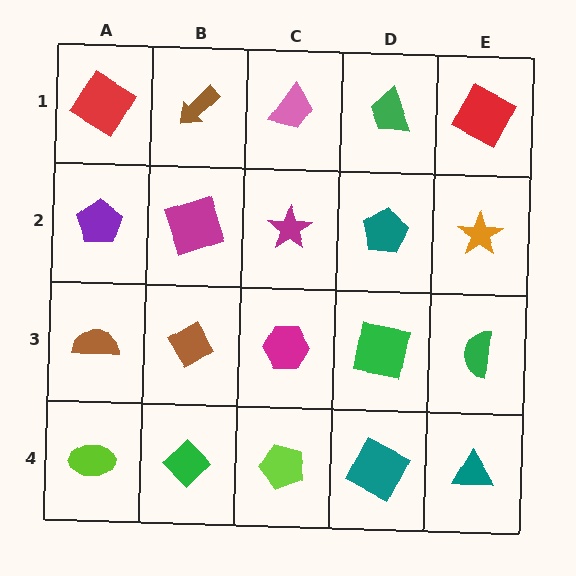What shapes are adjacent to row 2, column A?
A red diamond (row 1, column A), a brown semicircle (row 3, column A), a magenta square (row 2, column B).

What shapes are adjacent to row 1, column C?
A magenta star (row 2, column C), a brown arrow (row 1, column B), a green trapezoid (row 1, column D).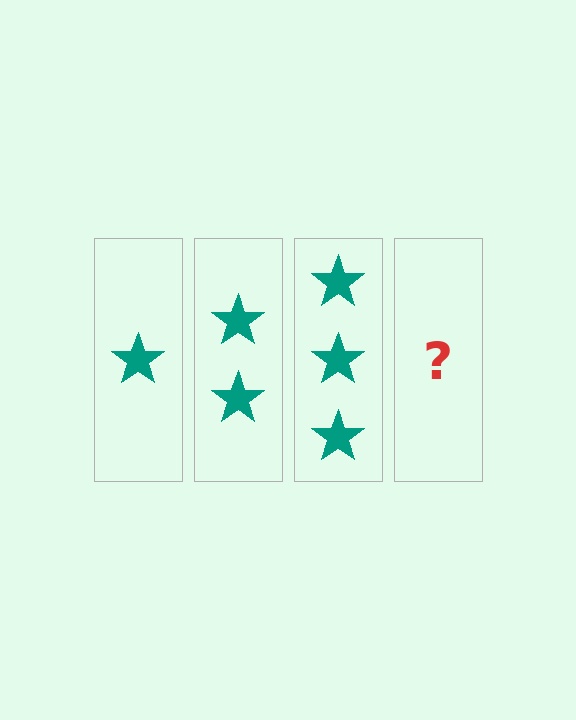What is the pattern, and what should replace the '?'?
The pattern is that each step adds one more star. The '?' should be 4 stars.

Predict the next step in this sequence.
The next step is 4 stars.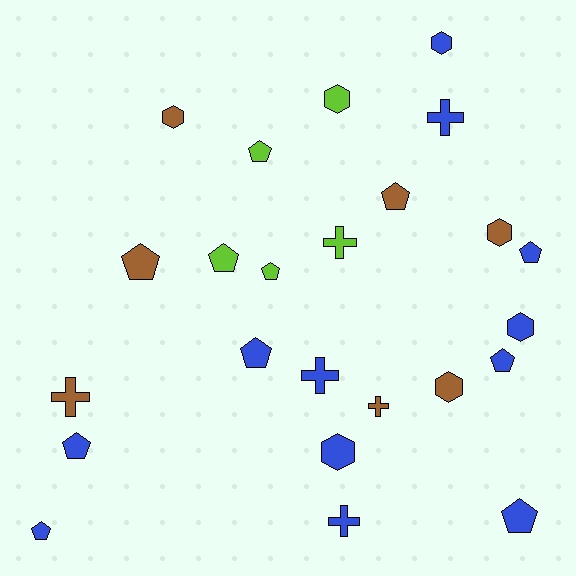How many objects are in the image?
There are 24 objects.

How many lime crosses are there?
There is 1 lime cross.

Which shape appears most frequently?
Pentagon, with 11 objects.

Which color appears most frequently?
Blue, with 12 objects.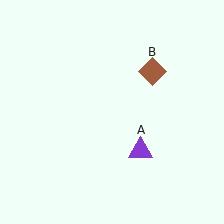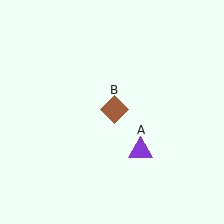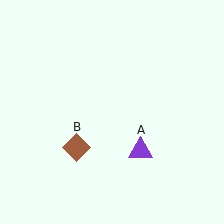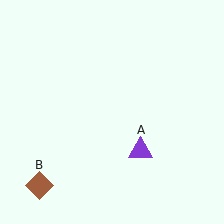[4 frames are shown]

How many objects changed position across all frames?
1 object changed position: brown diamond (object B).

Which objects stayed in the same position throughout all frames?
Purple triangle (object A) remained stationary.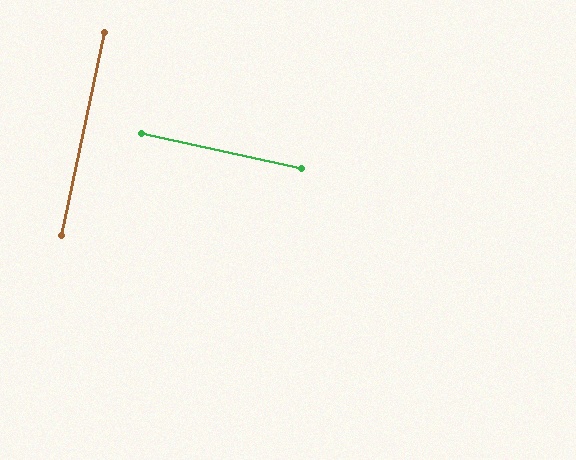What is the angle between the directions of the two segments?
Approximately 90 degrees.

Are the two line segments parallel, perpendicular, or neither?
Perpendicular — they meet at approximately 90°.